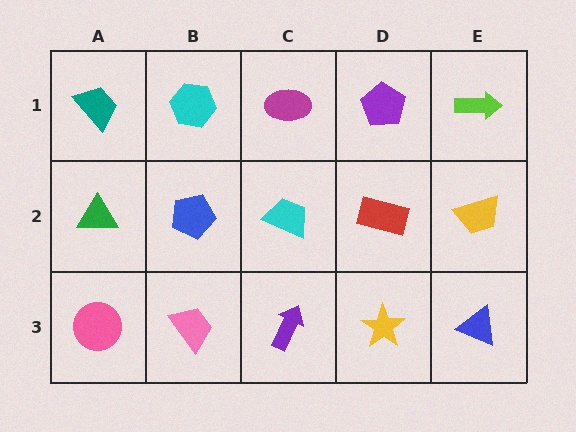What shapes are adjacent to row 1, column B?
A blue pentagon (row 2, column B), a teal trapezoid (row 1, column A), a magenta ellipse (row 1, column C).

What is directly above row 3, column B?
A blue pentagon.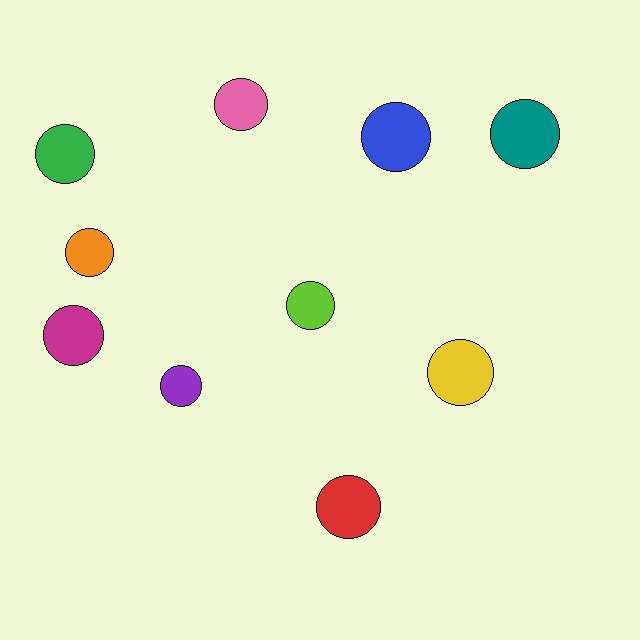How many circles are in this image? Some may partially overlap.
There are 10 circles.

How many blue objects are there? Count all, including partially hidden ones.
There is 1 blue object.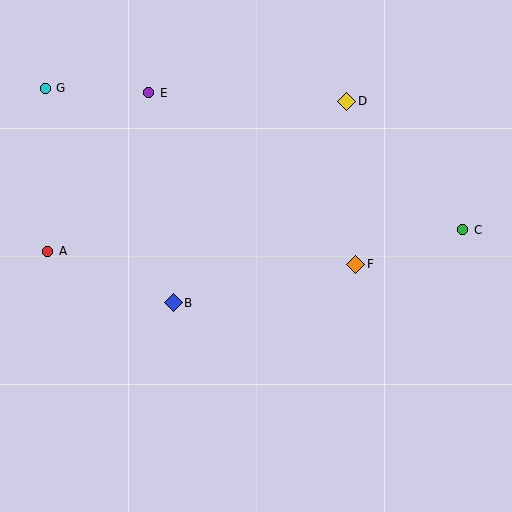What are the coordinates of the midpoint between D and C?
The midpoint between D and C is at (405, 166).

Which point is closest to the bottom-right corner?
Point C is closest to the bottom-right corner.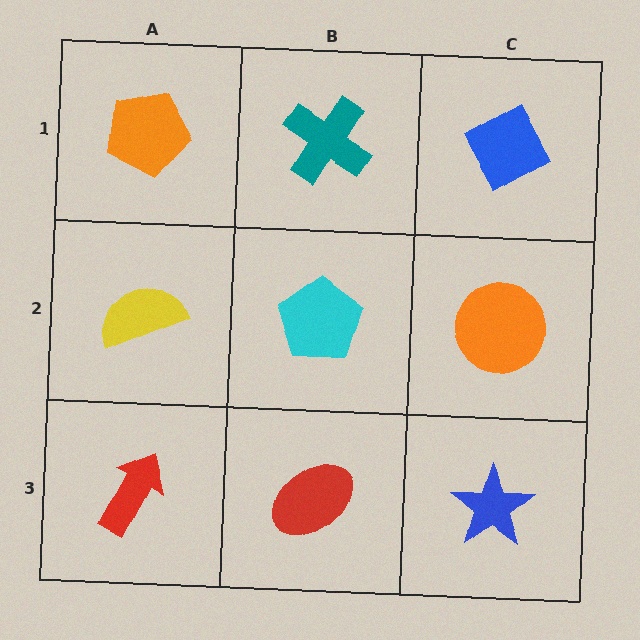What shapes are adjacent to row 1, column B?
A cyan pentagon (row 2, column B), an orange pentagon (row 1, column A), a blue diamond (row 1, column C).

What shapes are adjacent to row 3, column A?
A yellow semicircle (row 2, column A), a red ellipse (row 3, column B).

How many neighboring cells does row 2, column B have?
4.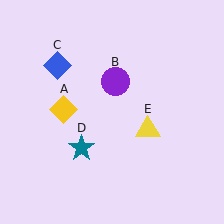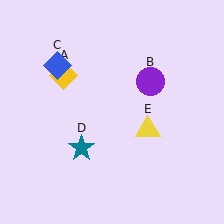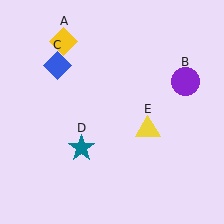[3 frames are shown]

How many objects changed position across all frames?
2 objects changed position: yellow diamond (object A), purple circle (object B).